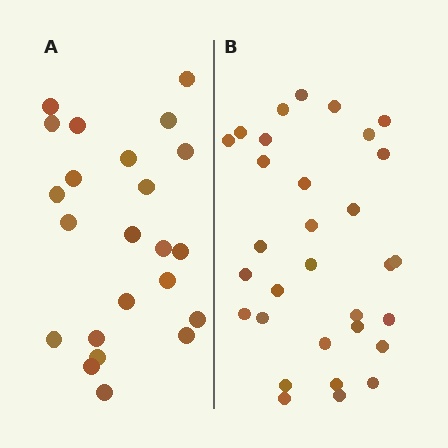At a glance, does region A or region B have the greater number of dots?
Region B (the right region) has more dots.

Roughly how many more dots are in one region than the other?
Region B has roughly 8 or so more dots than region A.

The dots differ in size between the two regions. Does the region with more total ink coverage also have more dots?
No. Region A has more total ink coverage because its dots are larger, but region B actually contains more individual dots. Total area can be misleading — the number of items is what matters here.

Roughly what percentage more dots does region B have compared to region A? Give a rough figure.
About 35% more.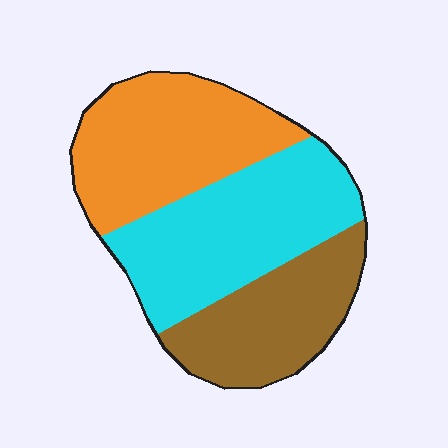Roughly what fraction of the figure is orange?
Orange covers roughly 35% of the figure.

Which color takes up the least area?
Brown, at roughly 25%.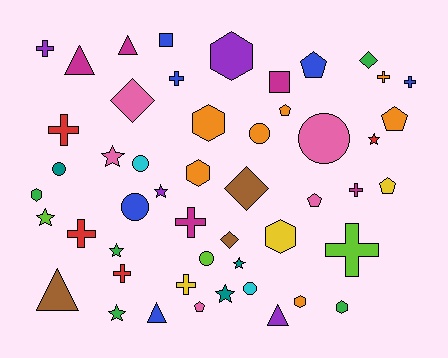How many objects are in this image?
There are 50 objects.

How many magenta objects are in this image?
There are 5 magenta objects.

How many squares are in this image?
There are 2 squares.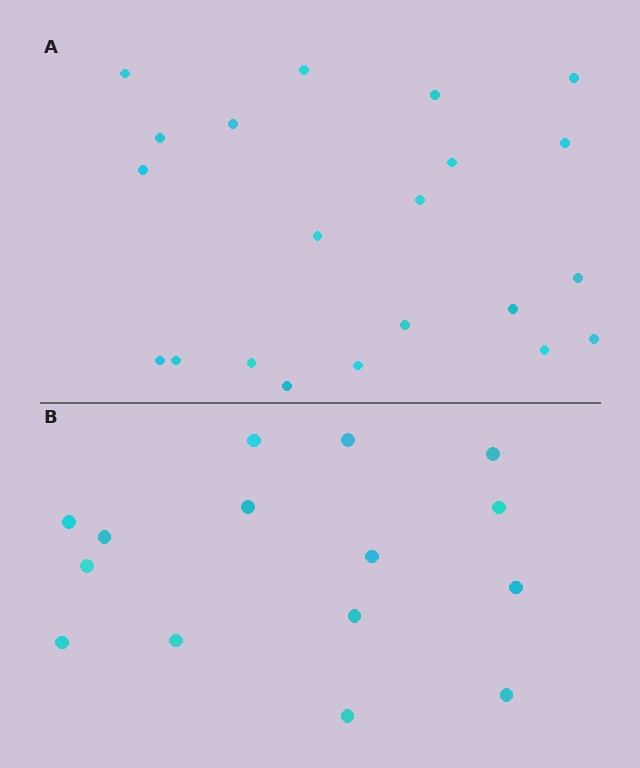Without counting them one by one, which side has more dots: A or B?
Region A (the top region) has more dots.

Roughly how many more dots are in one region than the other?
Region A has about 6 more dots than region B.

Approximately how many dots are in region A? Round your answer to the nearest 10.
About 20 dots. (The exact count is 21, which rounds to 20.)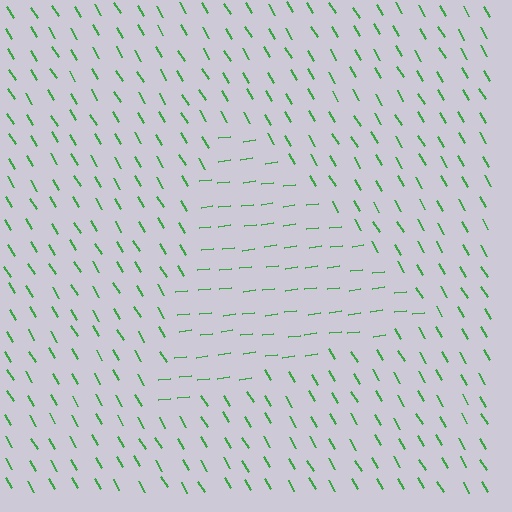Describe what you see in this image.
The image is filled with small green line segments. A triangle region in the image has lines oriented differently from the surrounding lines, creating a visible texture boundary.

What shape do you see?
I see a triangle.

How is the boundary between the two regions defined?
The boundary is defined purely by a change in line orientation (approximately 67 degrees difference). All lines are the same color and thickness.